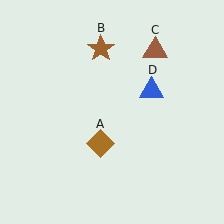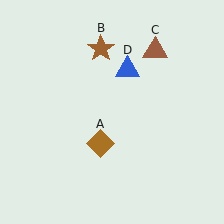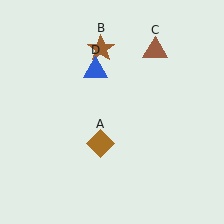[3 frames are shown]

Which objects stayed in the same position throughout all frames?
Brown diamond (object A) and brown star (object B) and brown triangle (object C) remained stationary.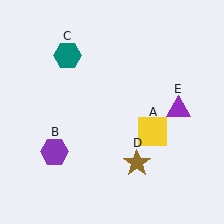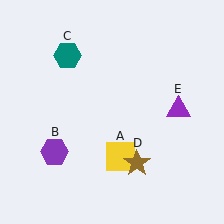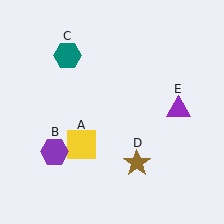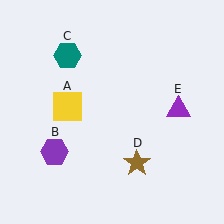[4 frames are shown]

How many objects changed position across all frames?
1 object changed position: yellow square (object A).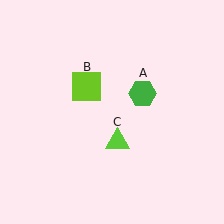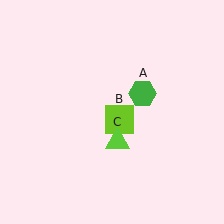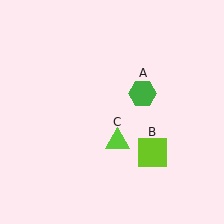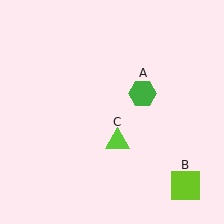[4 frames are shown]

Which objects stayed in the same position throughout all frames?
Green hexagon (object A) and lime triangle (object C) remained stationary.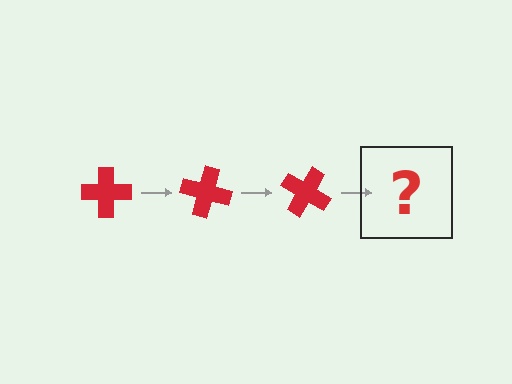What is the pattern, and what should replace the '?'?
The pattern is that the cross rotates 15 degrees each step. The '?' should be a red cross rotated 45 degrees.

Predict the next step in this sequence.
The next step is a red cross rotated 45 degrees.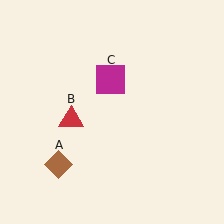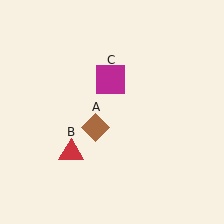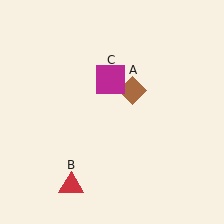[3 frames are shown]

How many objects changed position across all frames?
2 objects changed position: brown diamond (object A), red triangle (object B).